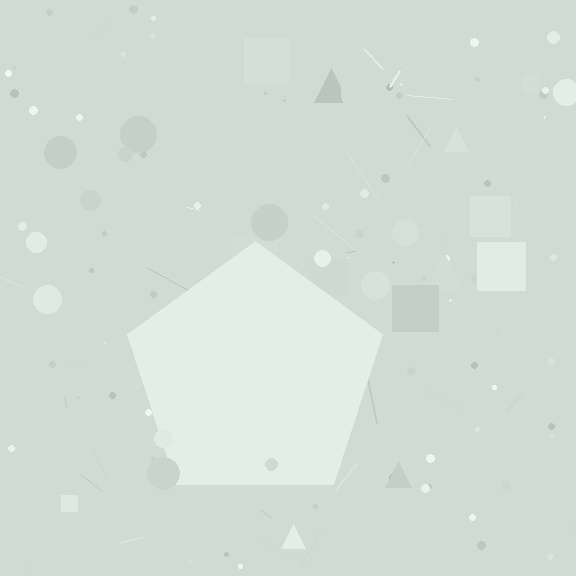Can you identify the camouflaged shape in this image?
The camouflaged shape is a pentagon.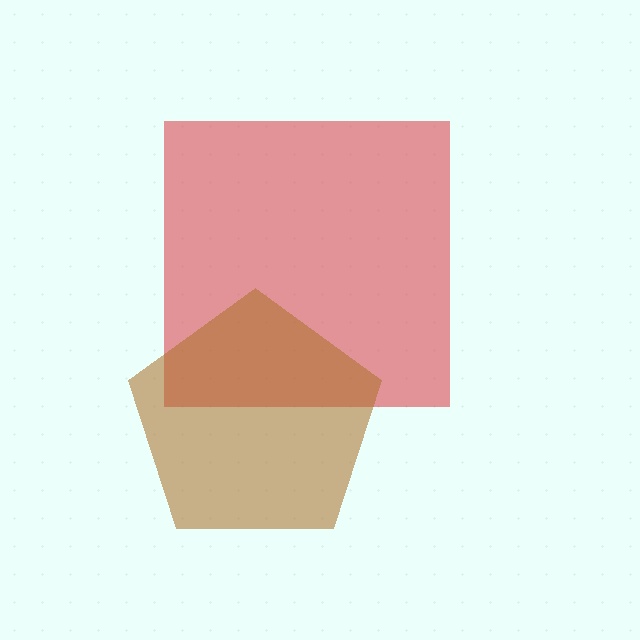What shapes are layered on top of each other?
The layered shapes are: a red square, a brown pentagon.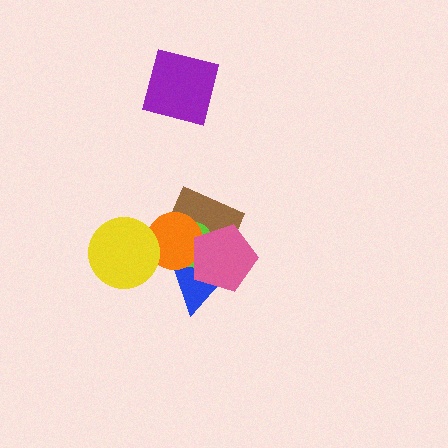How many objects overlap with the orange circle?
5 objects overlap with the orange circle.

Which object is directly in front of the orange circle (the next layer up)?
The yellow circle is directly in front of the orange circle.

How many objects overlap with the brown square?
4 objects overlap with the brown square.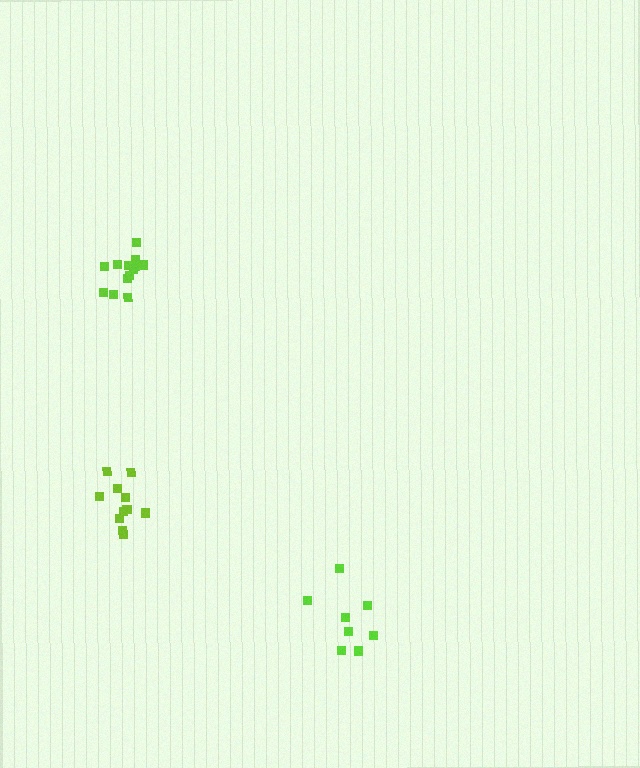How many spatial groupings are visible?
There are 3 spatial groupings.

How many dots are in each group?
Group 1: 11 dots, Group 2: 8 dots, Group 3: 13 dots (32 total).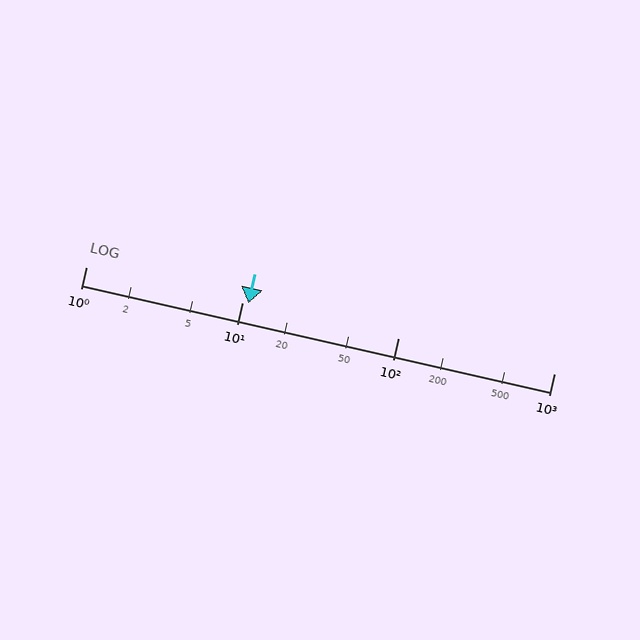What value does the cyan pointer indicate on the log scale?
The pointer indicates approximately 11.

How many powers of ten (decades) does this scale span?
The scale spans 3 decades, from 1 to 1000.